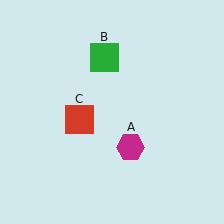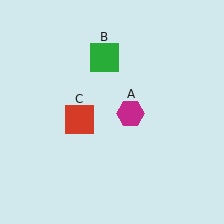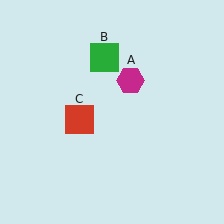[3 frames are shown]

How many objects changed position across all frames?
1 object changed position: magenta hexagon (object A).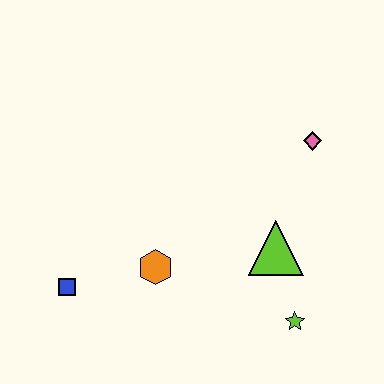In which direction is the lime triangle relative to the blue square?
The lime triangle is to the right of the blue square.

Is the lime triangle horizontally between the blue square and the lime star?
Yes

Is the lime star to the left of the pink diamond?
Yes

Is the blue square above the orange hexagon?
No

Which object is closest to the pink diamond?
The lime triangle is closest to the pink diamond.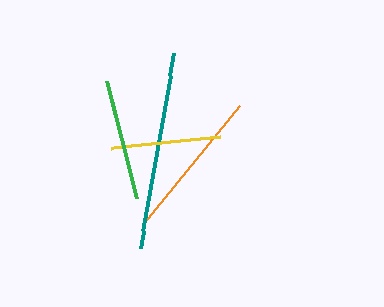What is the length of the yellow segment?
The yellow segment is approximately 110 pixels long.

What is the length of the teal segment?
The teal segment is approximately 198 pixels long.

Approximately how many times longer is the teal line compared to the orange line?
The teal line is approximately 1.3 times the length of the orange line.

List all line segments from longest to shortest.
From longest to shortest: teal, orange, green, yellow.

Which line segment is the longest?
The teal line is the longest at approximately 198 pixels.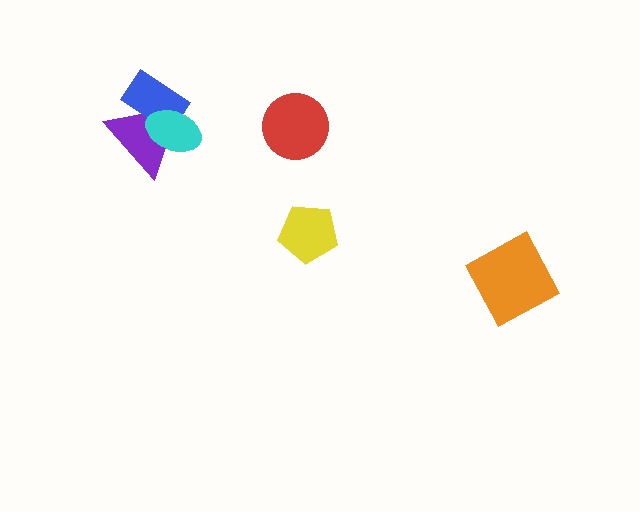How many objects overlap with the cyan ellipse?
2 objects overlap with the cyan ellipse.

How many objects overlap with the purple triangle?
2 objects overlap with the purple triangle.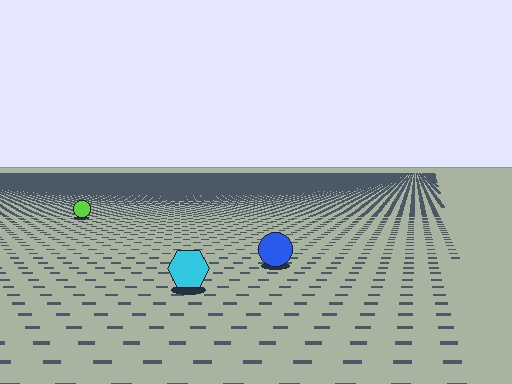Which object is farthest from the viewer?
The lime circle is farthest from the viewer. It appears smaller and the ground texture around it is denser.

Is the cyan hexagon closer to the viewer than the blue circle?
Yes. The cyan hexagon is closer — you can tell from the texture gradient: the ground texture is coarser near it.